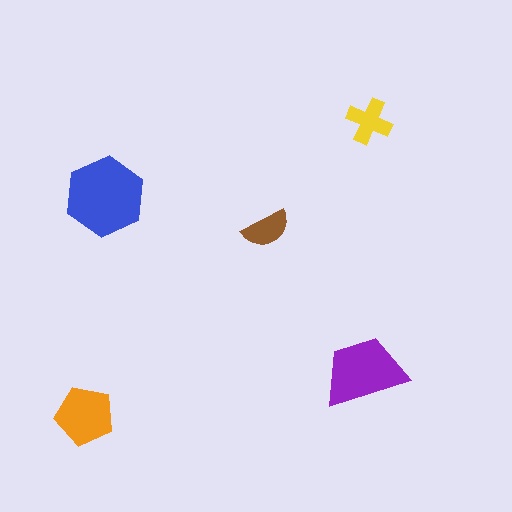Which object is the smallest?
The brown semicircle.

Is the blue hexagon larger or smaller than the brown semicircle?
Larger.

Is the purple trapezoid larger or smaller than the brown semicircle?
Larger.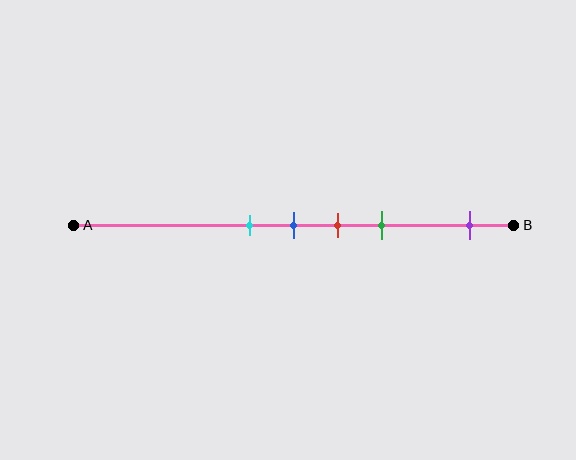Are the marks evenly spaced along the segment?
No, the marks are not evenly spaced.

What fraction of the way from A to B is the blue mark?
The blue mark is approximately 50% (0.5) of the way from A to B.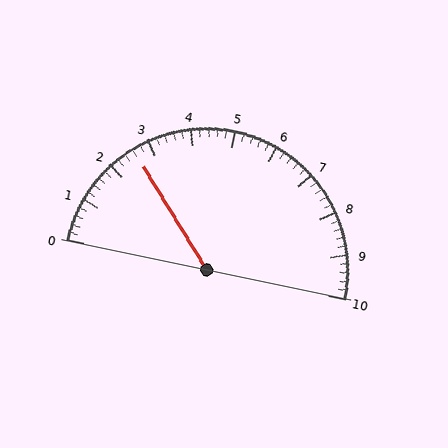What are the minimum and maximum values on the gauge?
The gauge ranges from 0 to 10.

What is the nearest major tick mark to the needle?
The nearest major tick mark is 3.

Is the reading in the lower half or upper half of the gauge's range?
The reading is in the lower half of the range (0 to 10).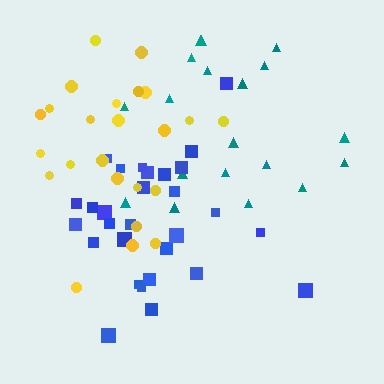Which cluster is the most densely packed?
Blue.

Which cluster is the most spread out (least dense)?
Teal.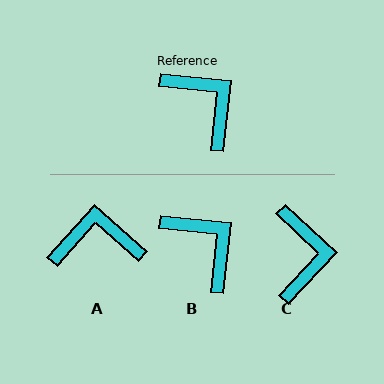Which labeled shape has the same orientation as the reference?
B.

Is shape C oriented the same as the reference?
No, it is off by about 37 degrees.